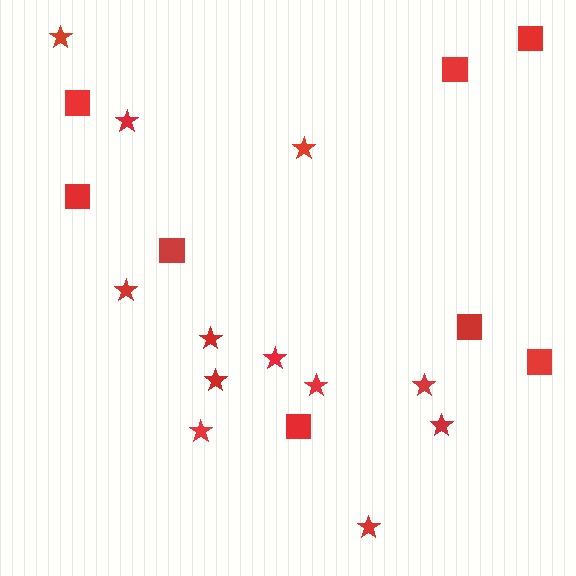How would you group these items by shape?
There are 2 groups: one group of squares (8) and one group of stars (12).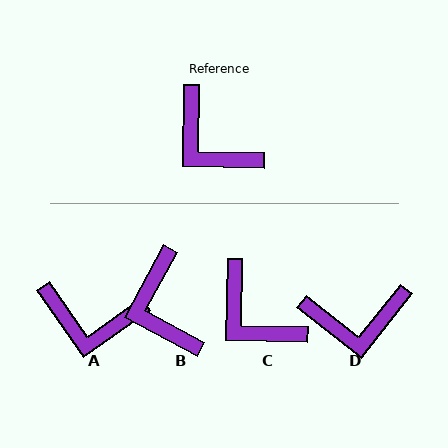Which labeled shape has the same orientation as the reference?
C.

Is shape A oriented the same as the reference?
No, it is off by about 36 degrees.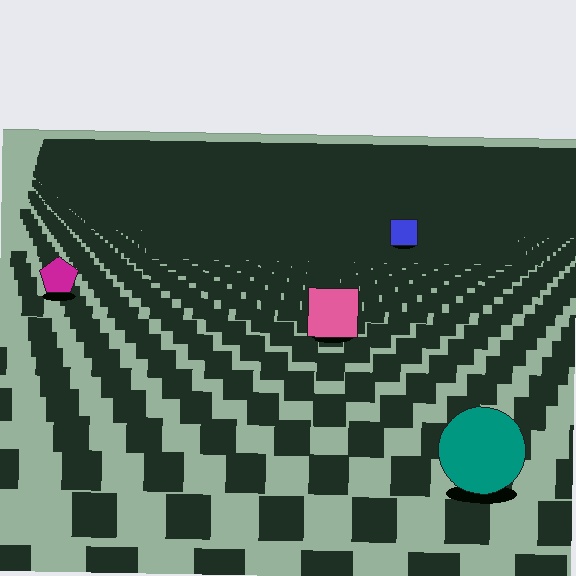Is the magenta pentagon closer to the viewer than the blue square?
Yes. The magenta pentagon is closer — you can tell from the texture gradient: the ground texture is coarser near it.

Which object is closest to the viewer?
The teal circle is closest. The texture marks near it are larger and more spread out.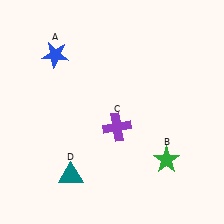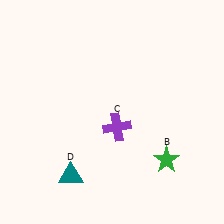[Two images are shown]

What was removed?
The blue star (A) was removed in Image 2.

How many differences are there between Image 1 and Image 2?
There is 1 difference between the two images.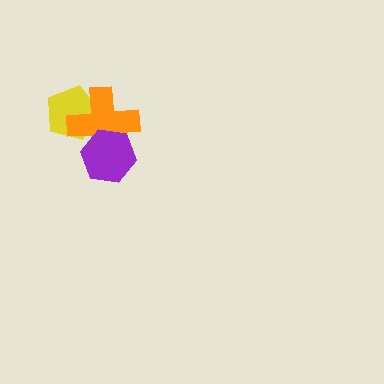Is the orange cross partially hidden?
Yes, it is partially covered by another shape.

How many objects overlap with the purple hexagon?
1 object overlaps with the purple hexagon.